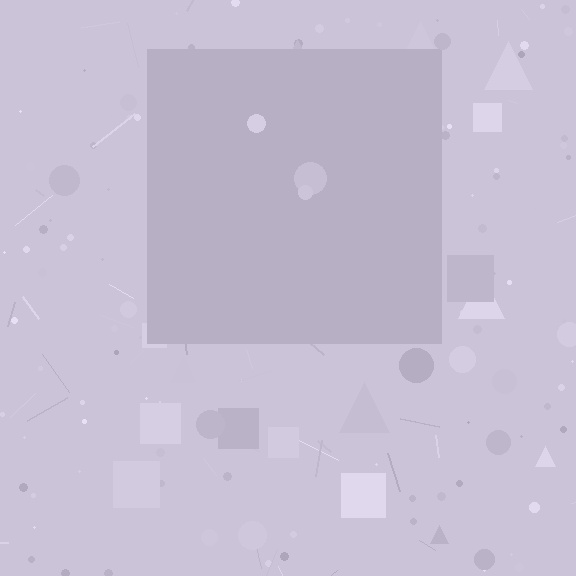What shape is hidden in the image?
A square is hidden in the image.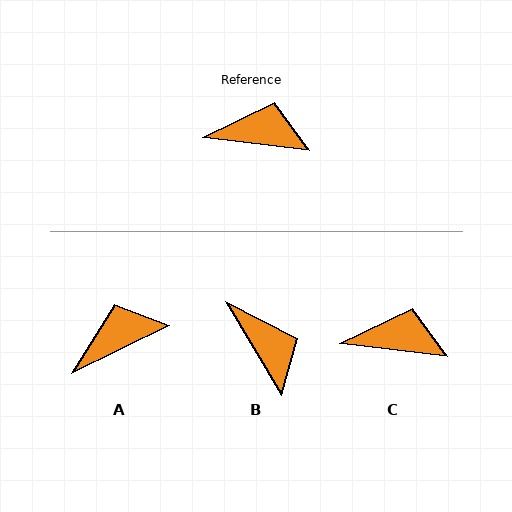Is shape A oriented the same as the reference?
No, it is off by about 33 degrees.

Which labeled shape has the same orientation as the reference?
C.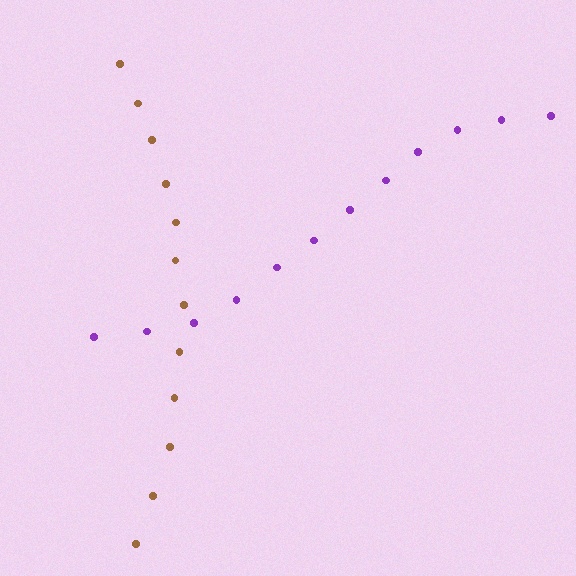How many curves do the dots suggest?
There are 2 distinct paths.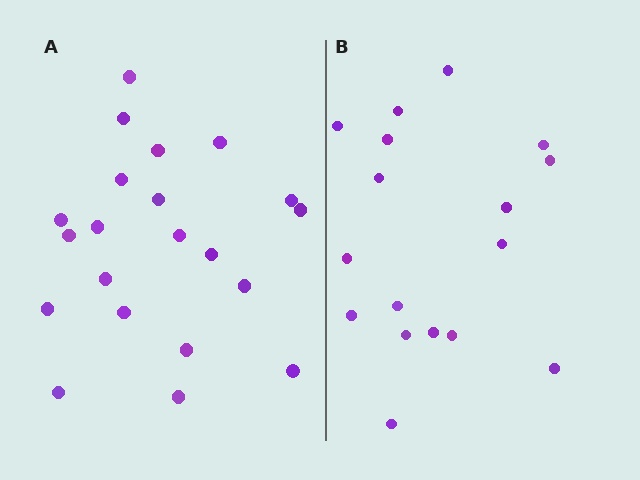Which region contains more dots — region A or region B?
Region A (the left region) has more dots.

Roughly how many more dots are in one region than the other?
Region A has about 4 more dots than region B.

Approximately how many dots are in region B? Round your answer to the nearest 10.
About 20 dots. (The exact count is 17, which rounds to 20.)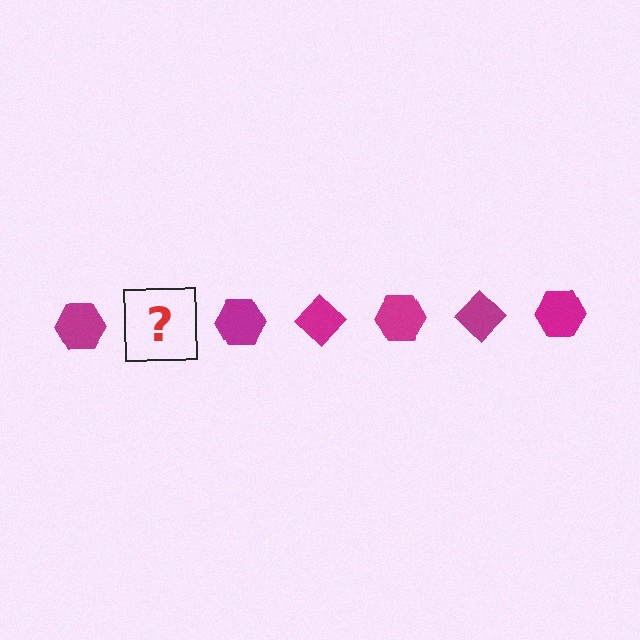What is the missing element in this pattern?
The missing element is a magenta diamond.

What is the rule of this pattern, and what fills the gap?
The rule is that the pattern cycles through hexagon, diamond shapes in magenta. The gap should be filled with a magenta diamond.